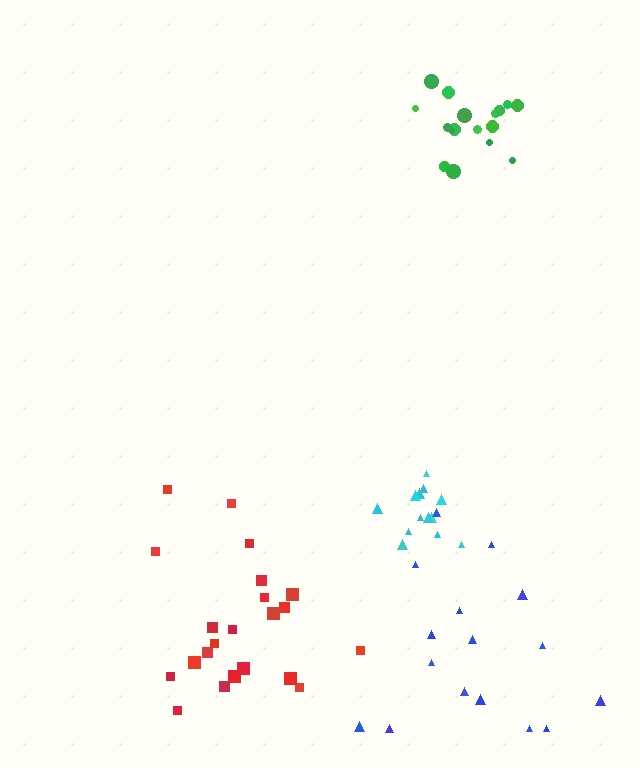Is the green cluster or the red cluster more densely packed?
Green.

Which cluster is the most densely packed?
Cyan.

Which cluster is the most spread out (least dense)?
Blue.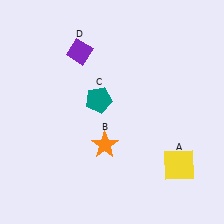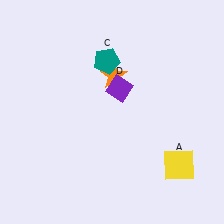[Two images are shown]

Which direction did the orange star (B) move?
The orange star (B) moved up.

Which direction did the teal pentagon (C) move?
The teal pentagon (C) moved up.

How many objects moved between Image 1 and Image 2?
3 objects moved between the two images.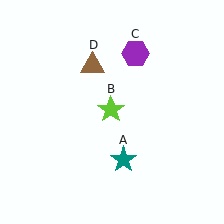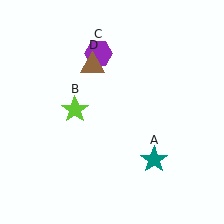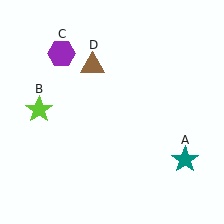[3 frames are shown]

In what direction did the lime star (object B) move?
The lime star (object B) moved left.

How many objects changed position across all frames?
3 objects changed position: teal star (object A), lime star (object B), purple hexagon (object C).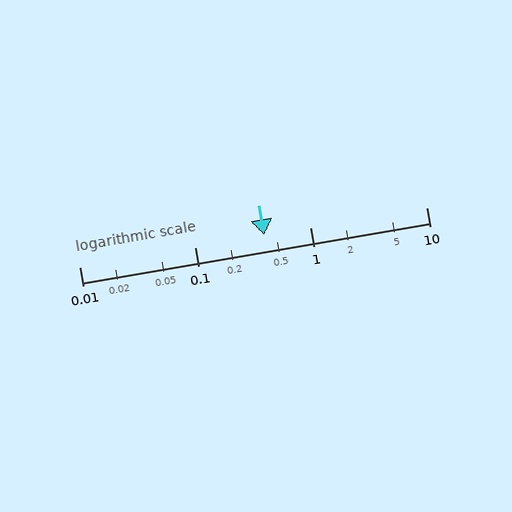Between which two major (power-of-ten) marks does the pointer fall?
The pointer is between 0.1 and 1.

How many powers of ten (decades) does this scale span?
The scale spans 3 decades, from 0.01 to 10.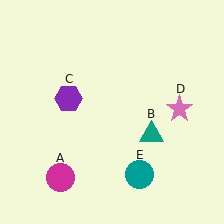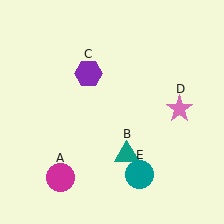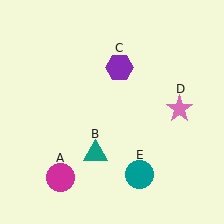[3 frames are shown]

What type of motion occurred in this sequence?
The teal triangle (object B), purple hexagon (object C) rotated clockwise around the center of the scene.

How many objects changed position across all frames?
2 objects changed position: teal triangle (object B), purple hexagon (object C).